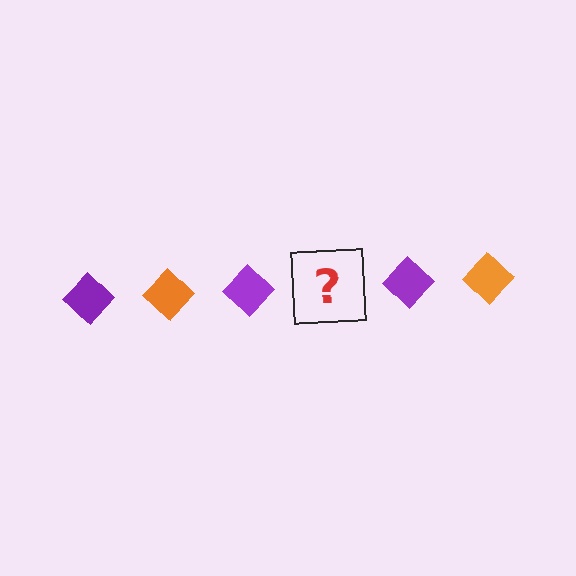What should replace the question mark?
The question mark should be replaced with an orange diamond.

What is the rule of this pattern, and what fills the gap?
The rule is that the pattern cycles through purple, orange diamonds. The gap should be filled with an orange diamond.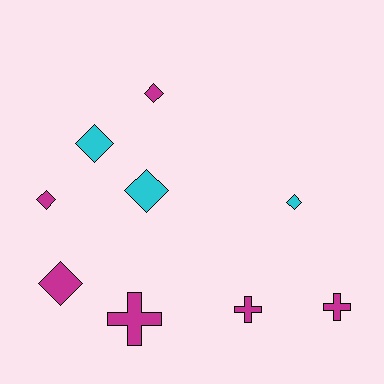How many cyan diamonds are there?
There are 3 cyan diamonds.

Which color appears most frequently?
Magenta, with 6 objects.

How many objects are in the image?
There are 9 objects.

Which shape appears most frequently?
Diamond, with 6 objects.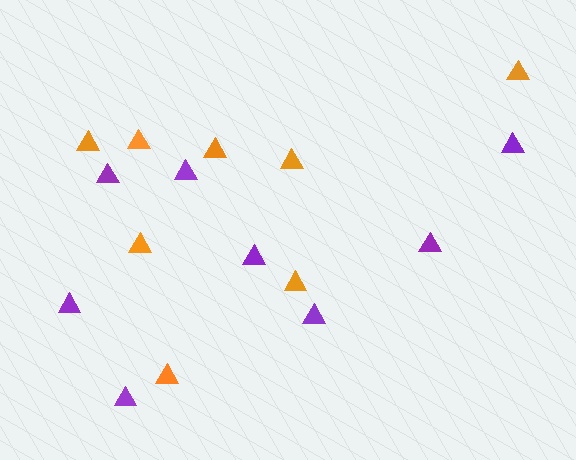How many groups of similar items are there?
There are 2 groups: one group of purple triangles (8) and one group of orange triangles (8).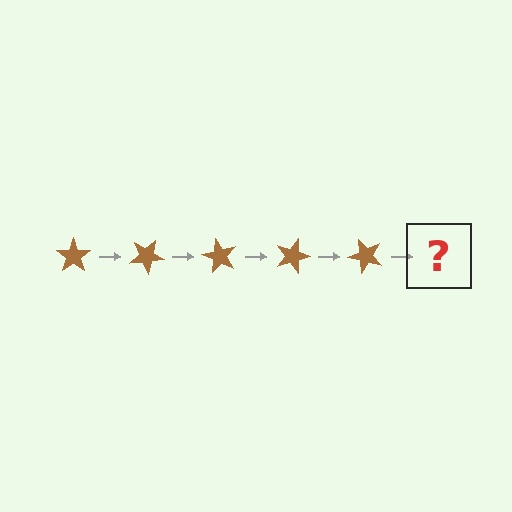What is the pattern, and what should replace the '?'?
The pattern is that the star rotates 30 degrees each step. The '?' should be a brown star rotated 150 degrees.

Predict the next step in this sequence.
The next step is a brown star rotated 150 degrees.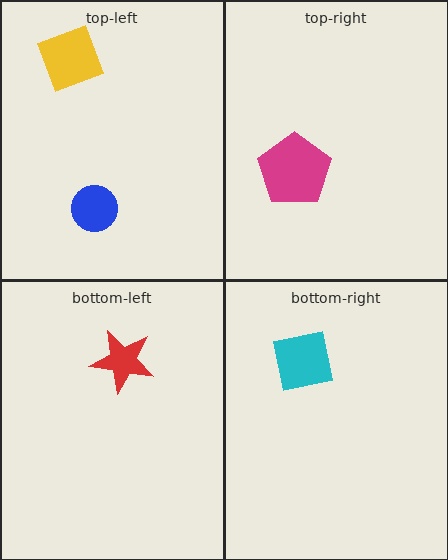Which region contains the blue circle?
The top-left region.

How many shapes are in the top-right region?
1.